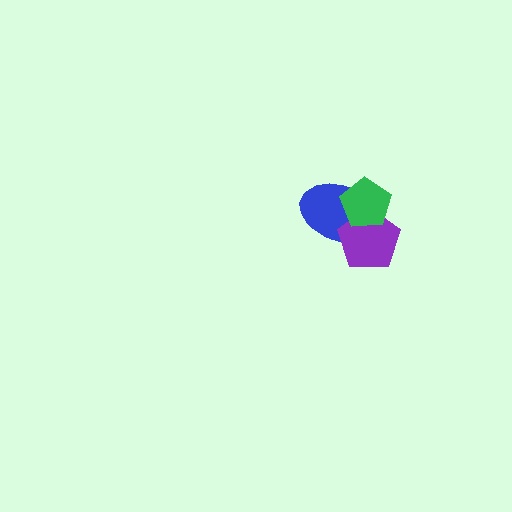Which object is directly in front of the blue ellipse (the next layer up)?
The purple pentagon is directly in front of the blue ellipse.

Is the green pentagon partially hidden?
No, no other shape covers it.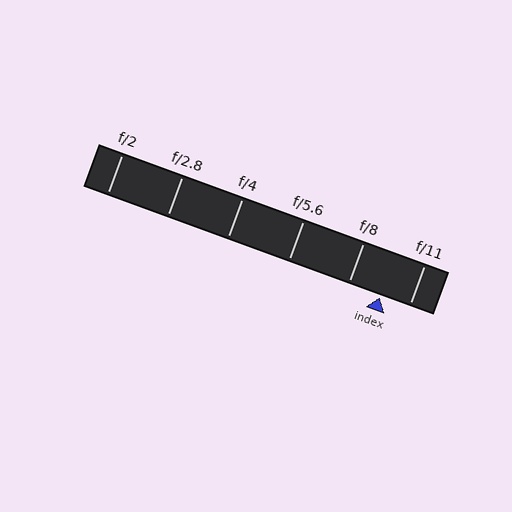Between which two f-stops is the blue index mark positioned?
The index mark is between f/8 and f/11.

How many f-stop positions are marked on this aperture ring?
There are 6 f-stop positions marked.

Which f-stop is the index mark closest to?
The index mark is closest to f/11.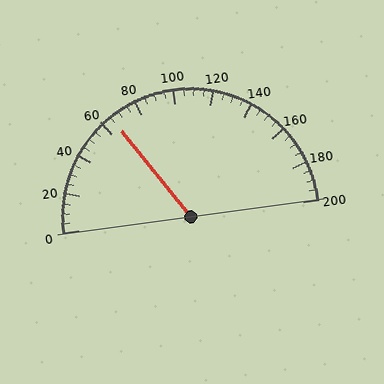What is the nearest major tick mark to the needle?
The nearest major tick mark is 60.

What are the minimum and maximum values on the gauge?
The gauge ranges from 0 to 200.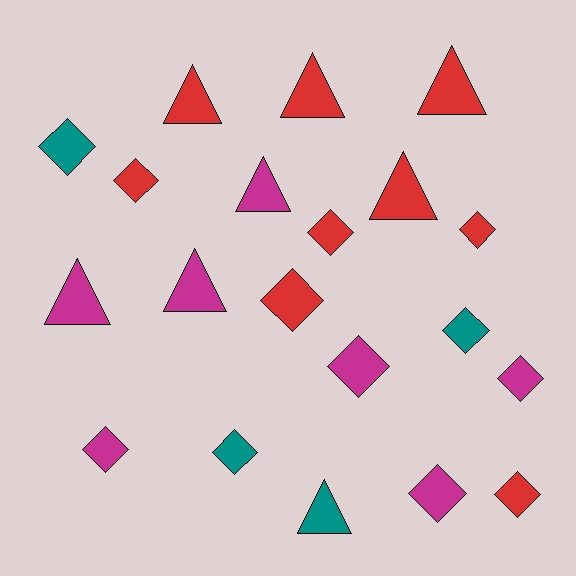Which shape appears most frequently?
Diamond, with 12 objects.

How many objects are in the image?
There are 20 objects.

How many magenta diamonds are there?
There are 4 magenta diamonds.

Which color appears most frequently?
Red, with 9 objects.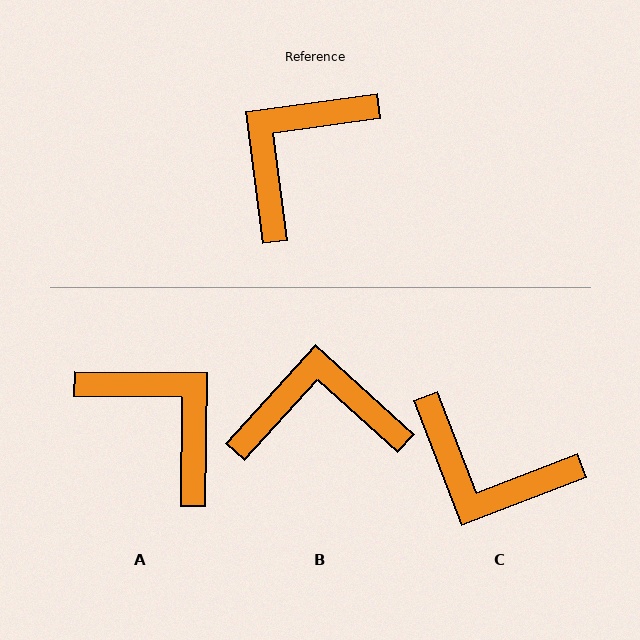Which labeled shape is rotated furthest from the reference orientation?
C, about 104 degrees away.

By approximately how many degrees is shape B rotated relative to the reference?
Approximately 50 degrees clockwise.